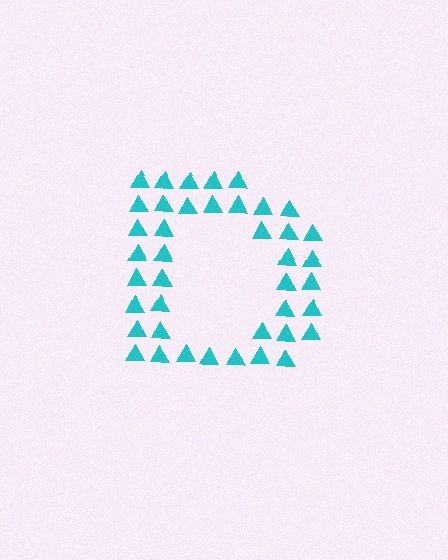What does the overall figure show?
The overall figure shows the letter D.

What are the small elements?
The small elements are triangles.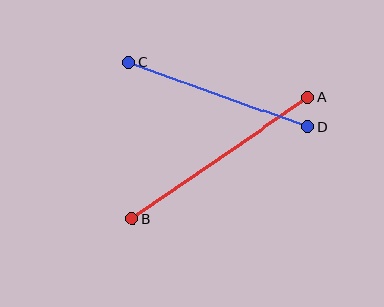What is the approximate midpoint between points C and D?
The midpoint is at approximately (218, 95) pixels.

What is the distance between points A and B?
The distance is approximately 213 pixels.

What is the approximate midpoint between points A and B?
The midpoint is at approximately (220, 158) pixels.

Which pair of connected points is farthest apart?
Points A and B are farthest apart.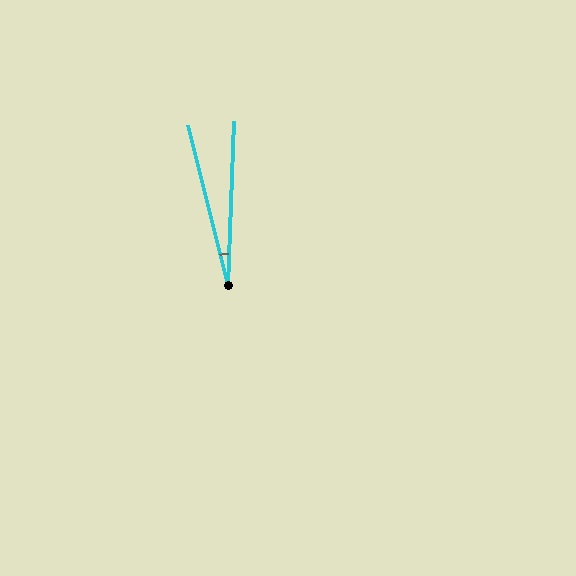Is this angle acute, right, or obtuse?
It is acute.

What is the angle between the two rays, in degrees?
Approximately 16 degrees.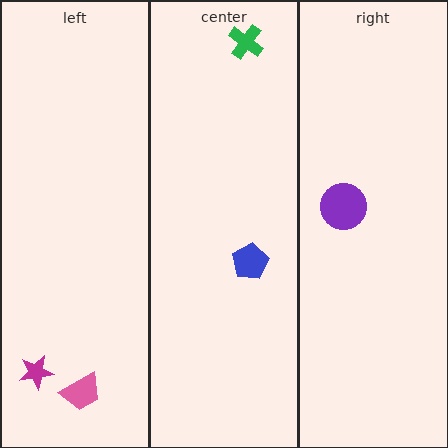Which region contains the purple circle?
The right region.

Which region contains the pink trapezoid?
The left region.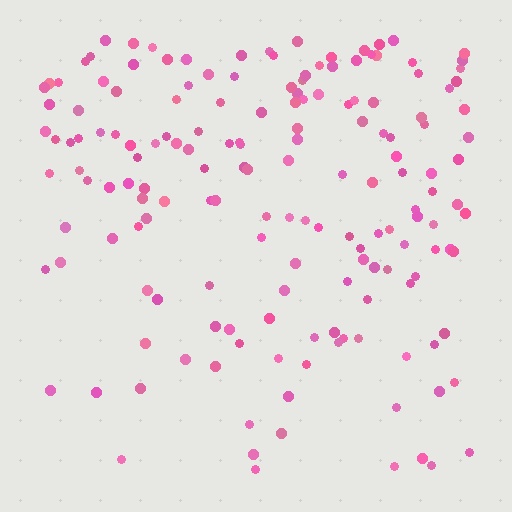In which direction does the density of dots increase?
From bottom to top, with the top side densest.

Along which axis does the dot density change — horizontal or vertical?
Vertical.